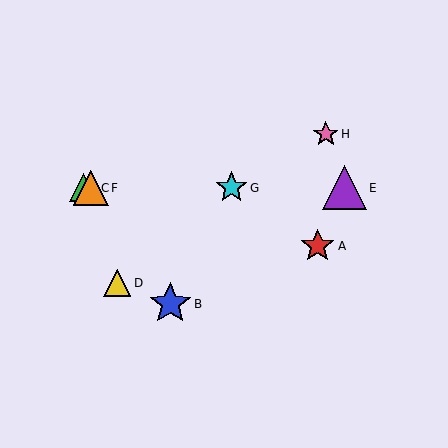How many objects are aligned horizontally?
4 objects (C, E, F, G) are aligned horizontally.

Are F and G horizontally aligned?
Yes, both are at y≈188.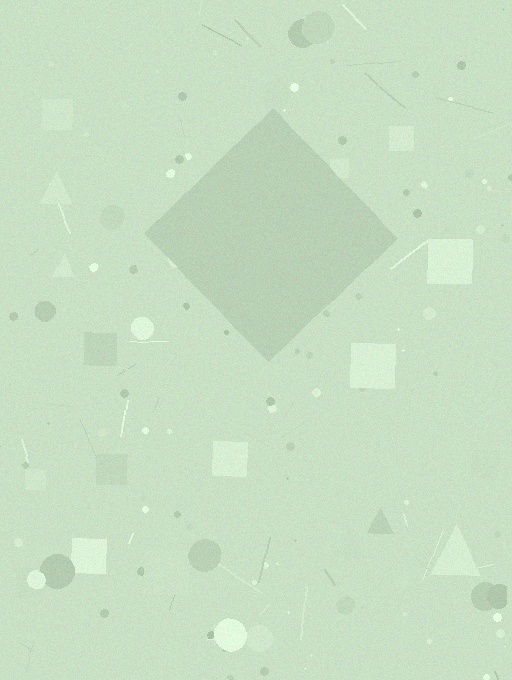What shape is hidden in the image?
A diamond is hidden in the image.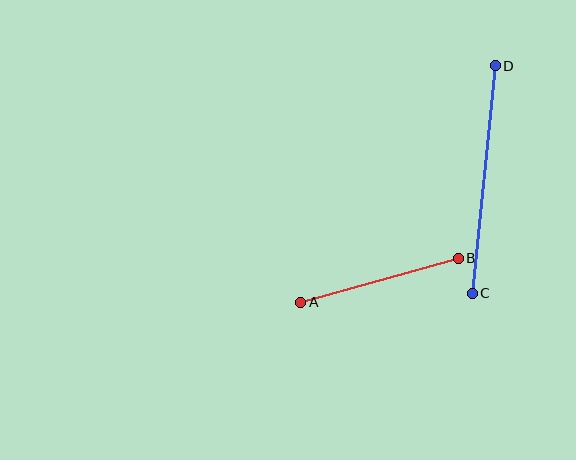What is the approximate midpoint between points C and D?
The midpoint is at approximately (484, 180) pixels.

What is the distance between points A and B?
The distance is approximately 163 pixels.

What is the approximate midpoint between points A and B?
The midpoint is at approximately (379, 280) pixels.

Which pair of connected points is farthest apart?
Points C and D are farthest apart.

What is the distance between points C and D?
The distance is approximately 229 pixels.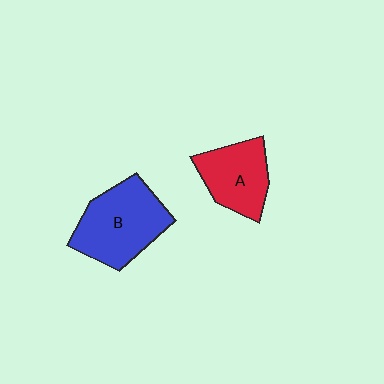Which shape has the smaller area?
Shape A (red).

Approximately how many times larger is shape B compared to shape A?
Approximately 1.4 times.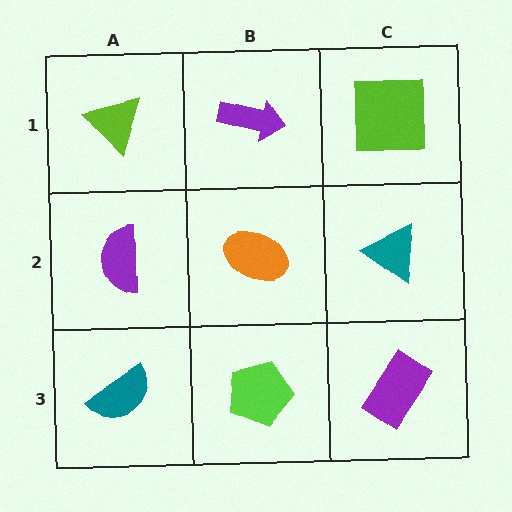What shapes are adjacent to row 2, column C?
A lime square (row 1, column C), a purple rectangle (row 3, column C), an orange ellipse (row 2, column B).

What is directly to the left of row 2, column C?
An orange ellipse.